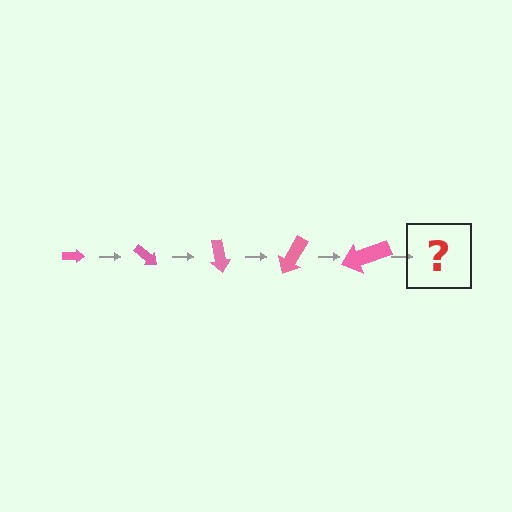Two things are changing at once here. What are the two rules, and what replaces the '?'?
The two rules are that the arrow grows larger each step and it rotates 40 degrees each step. The '?' should be an arrow, larger than the previous one and rotated 200 degrees from the start.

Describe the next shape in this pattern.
It should be an arrow, larger than the previous one and rotated 200 degrees from the start.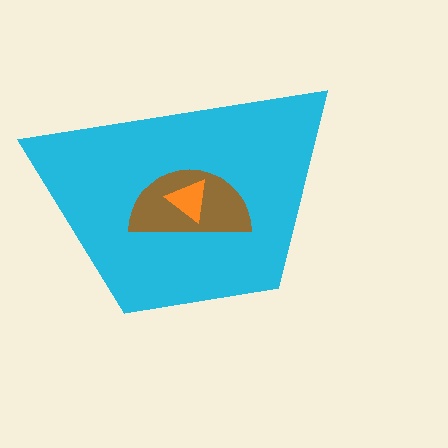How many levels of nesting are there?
3.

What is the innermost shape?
The orange triangle.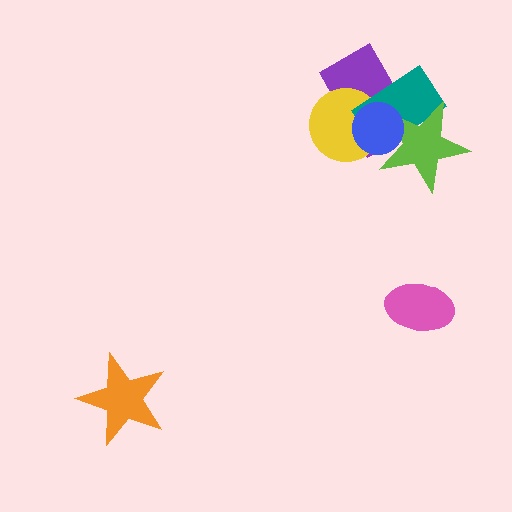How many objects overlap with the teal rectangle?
4 objects overlap with the teal rectangle.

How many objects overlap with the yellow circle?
3 objects overlap with the yellow circle.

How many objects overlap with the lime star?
3 objects overlap with the lime star.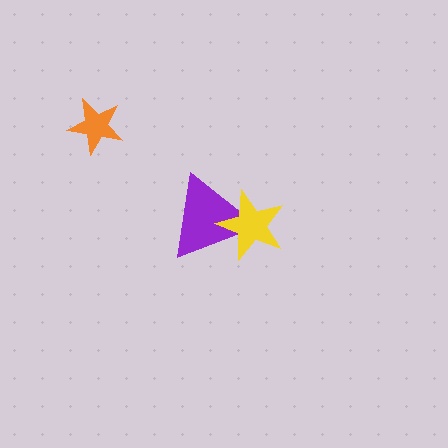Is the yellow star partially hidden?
No, no other shape covers it.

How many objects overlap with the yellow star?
1 object overlaps with the yellow star.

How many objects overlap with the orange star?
0 objects overlap with the orange star.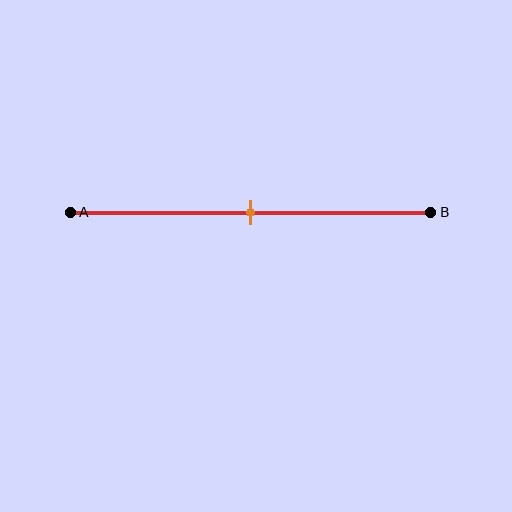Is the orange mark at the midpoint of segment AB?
Yes, the mark is approximately at the midpoint.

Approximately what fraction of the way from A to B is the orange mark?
The orange mark is approximately 50% of the way from A to B.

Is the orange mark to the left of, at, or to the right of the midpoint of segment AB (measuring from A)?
The orange mark is approximately at the midpoint of segment AB.